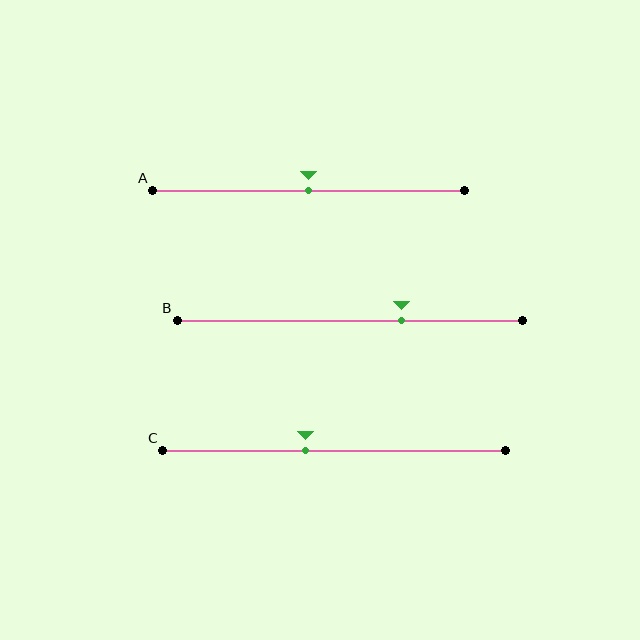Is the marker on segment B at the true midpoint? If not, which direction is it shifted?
No, the marker on segment B is shifted to the right by about 15% of the segment length.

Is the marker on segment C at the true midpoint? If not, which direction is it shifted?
No, the marker on segment C is shifted to the left by about 8% of the segment length.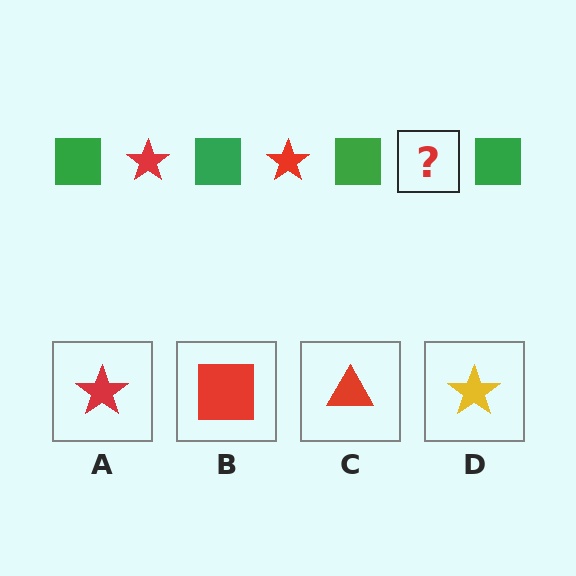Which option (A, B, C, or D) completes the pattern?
A.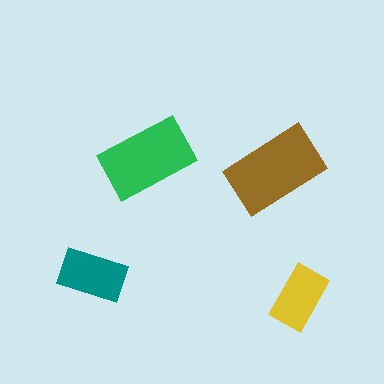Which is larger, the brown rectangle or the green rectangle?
The brown one.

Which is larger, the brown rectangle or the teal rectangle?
The brown one.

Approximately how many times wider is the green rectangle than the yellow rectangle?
About 1.5 times wider.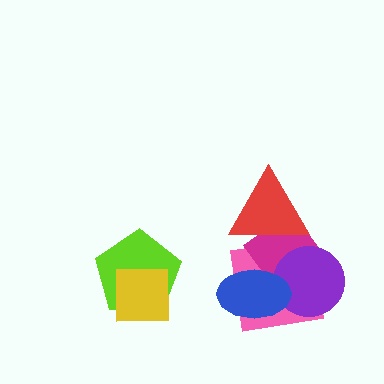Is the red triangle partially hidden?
No, no other shape covers it.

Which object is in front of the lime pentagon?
The yellow square is in front of the lime pentagon.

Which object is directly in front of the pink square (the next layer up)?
The magenta diamond is directly in front of the pink square.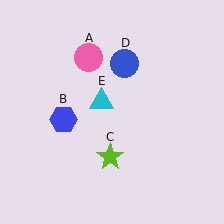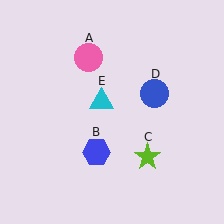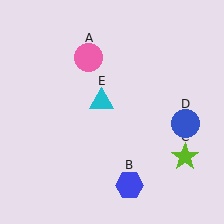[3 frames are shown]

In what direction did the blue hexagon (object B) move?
The blue hexagon (object B) moved down and to the right.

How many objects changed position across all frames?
3 objects changed position: blue hexagon (object B), lime star (object C), blue circle (object D).